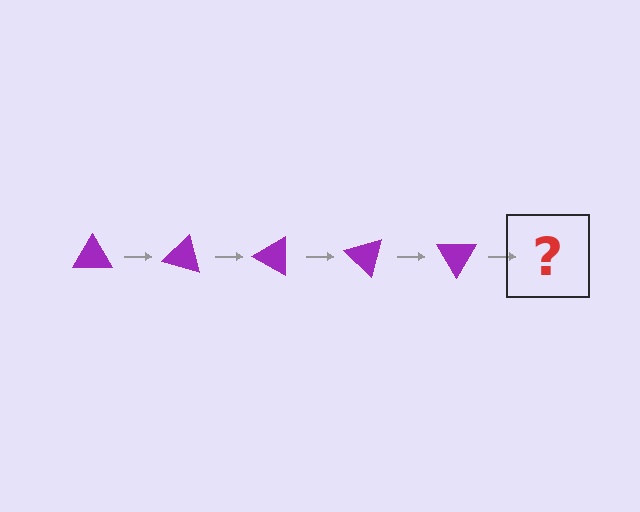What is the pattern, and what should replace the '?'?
The pattern is that the triangle rotates 15 degrees each step. The '?' should be a purple triangle rotated 75 degrees.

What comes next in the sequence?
The next element should be a purple triangle rotated 75 degrees.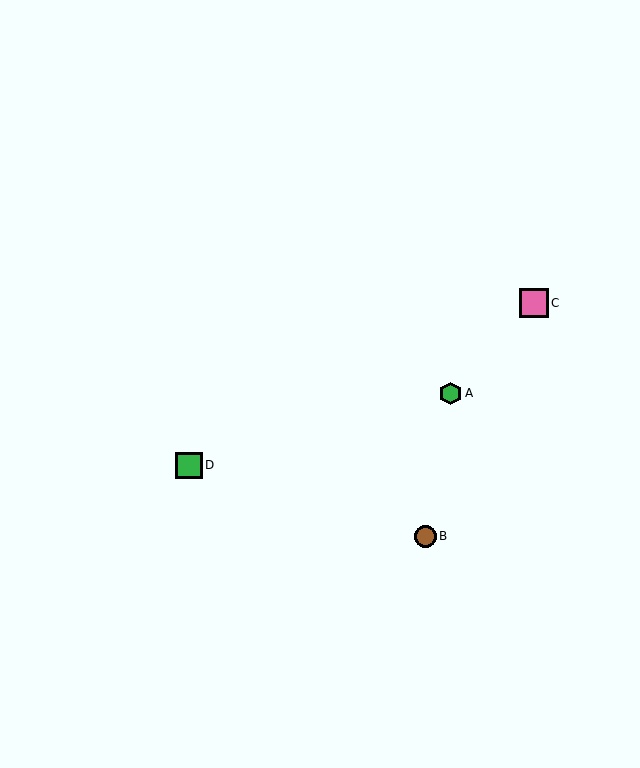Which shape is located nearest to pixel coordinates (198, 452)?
The green square (labeled D) at (189, 465) is nearest to that location.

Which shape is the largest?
The pink square (labeled C) is the largest.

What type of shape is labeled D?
Shape D is a green square.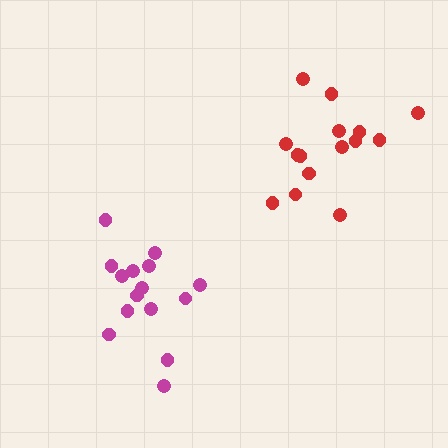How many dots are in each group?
Group 1: 15 dots, Group 2: 15 dots (30 total).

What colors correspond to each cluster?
The clusters are colored: red, magenta.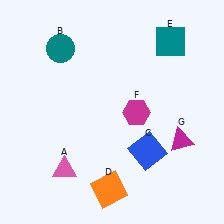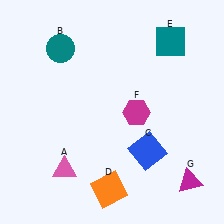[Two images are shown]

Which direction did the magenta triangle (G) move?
The magenta triangle (G) moved down.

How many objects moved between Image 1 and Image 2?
1 object moved between the two images.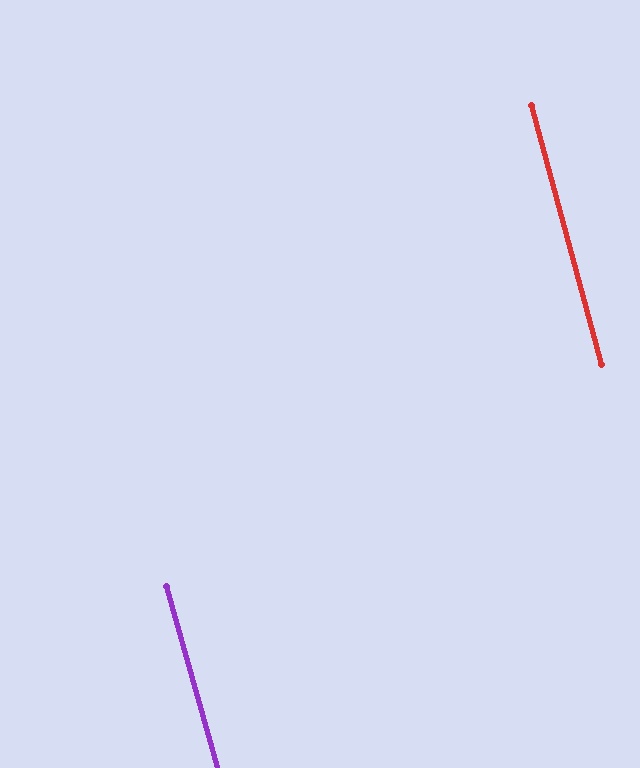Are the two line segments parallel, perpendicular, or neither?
Parallel — their directions differ by only 0.5°.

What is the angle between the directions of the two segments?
Approximately 0 degrees.